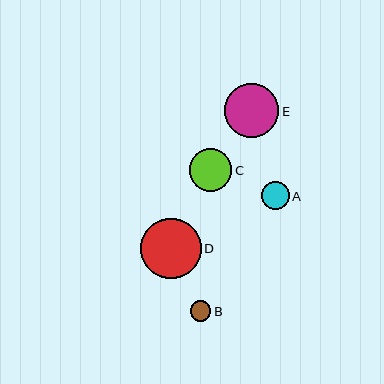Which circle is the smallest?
Circle B is the smallest with a size of approximately 20 pixels.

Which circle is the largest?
Circle D is the largest with a size of approximately 60 pixels.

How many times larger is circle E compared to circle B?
Circle E is approximately 2.6 times the size of circle B.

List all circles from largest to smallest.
From largest to smallest: D, E, C, A, B.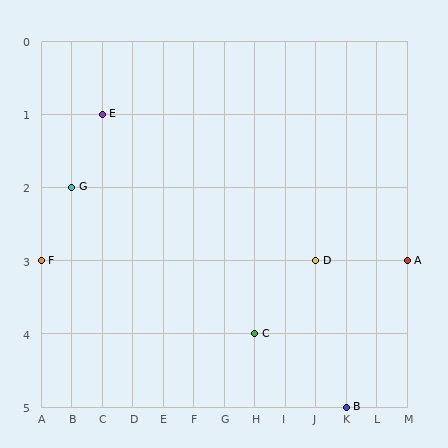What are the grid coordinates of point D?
Point D is at grid coordinates (J, 3).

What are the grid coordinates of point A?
Point A is at grid coordinates (M, 3).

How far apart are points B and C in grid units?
Points B and C are 3 columns and 1 row apart (about 3.2 grid units diagonally).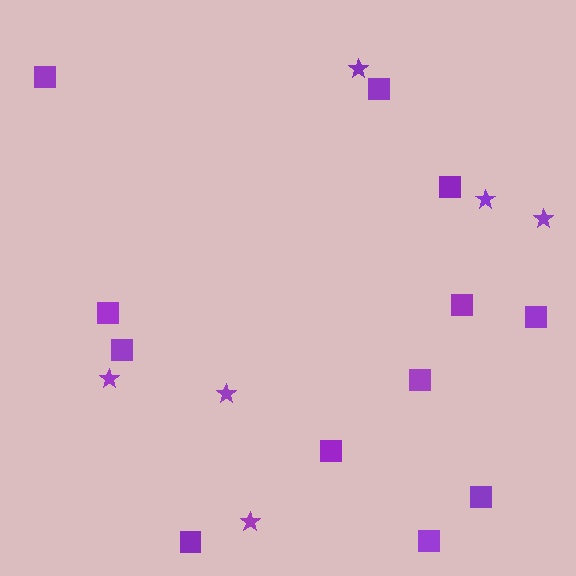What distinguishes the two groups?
There are 2 groups: one group of squares (12) and one group of stars (6).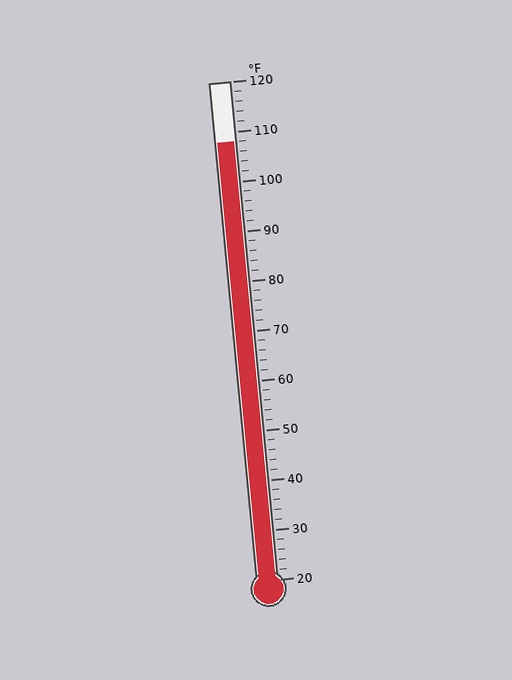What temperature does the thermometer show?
The thermometer shows approximately 108°F.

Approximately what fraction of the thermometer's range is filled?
The thermometer is filled to approximately 90% of its range.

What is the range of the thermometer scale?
The thermometer scale ranges from 20°F to 120°F.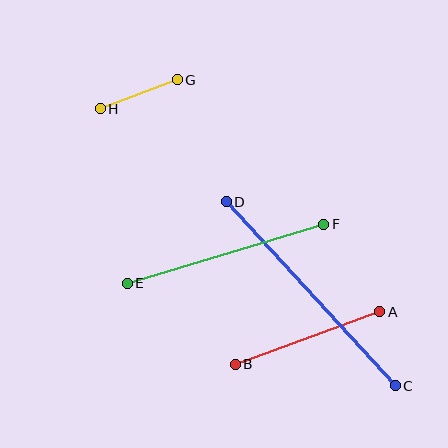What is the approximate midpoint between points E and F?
The midpoint is at approximately (225, 254) pixels.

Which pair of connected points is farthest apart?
Points C and D are farthest apart.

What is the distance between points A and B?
The distance is approximately 154 pixels.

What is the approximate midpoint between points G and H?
The midpoint is at approximately (139, 94) pixels.